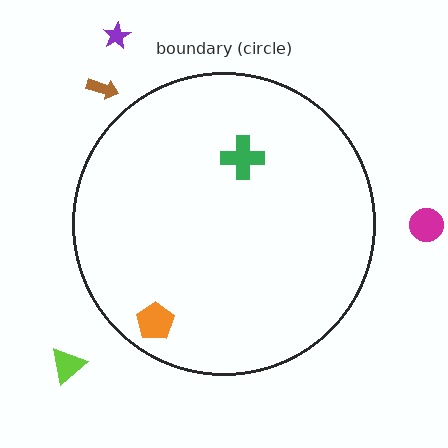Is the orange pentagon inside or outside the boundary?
Inside.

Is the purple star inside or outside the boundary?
Outside.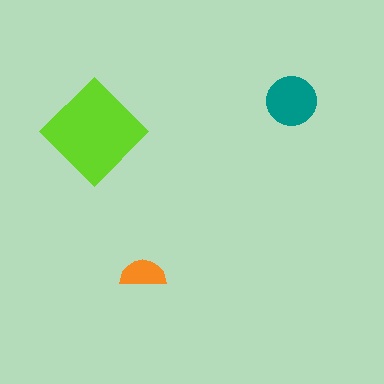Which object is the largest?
The lime diamond.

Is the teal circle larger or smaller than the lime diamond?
Smaller.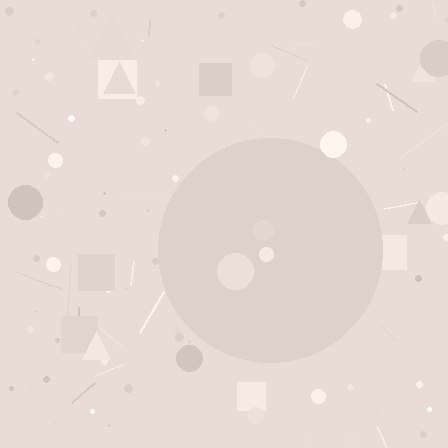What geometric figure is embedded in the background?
A circle is embedded in the background.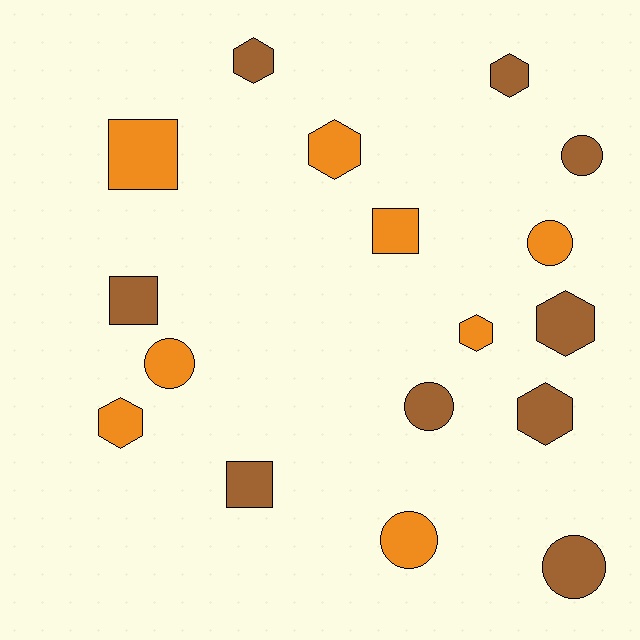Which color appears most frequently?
Brown, with 9 objects.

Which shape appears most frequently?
Hexagon, with 7 objects.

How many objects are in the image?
There are 17 objects.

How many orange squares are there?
There are 2 orange squares.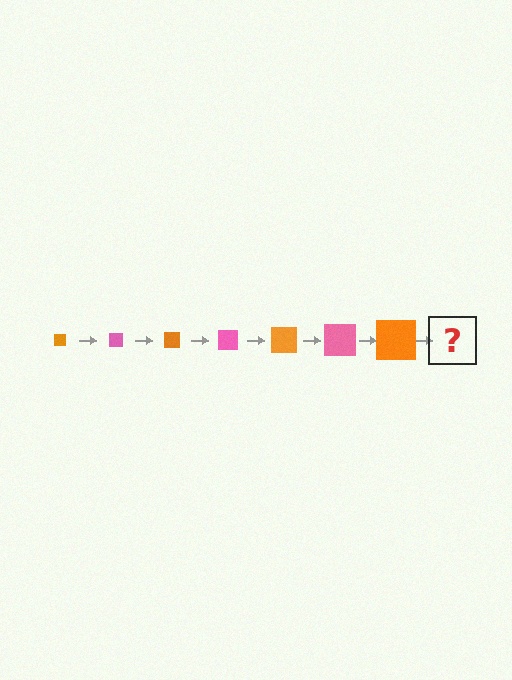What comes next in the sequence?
The next element should be a pink square, larger than the previous one.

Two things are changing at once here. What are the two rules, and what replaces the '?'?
The two rules are that the square grows larger each step and the color cycles through orange and pink. The '?' should be a pink square, larger than the previous one.